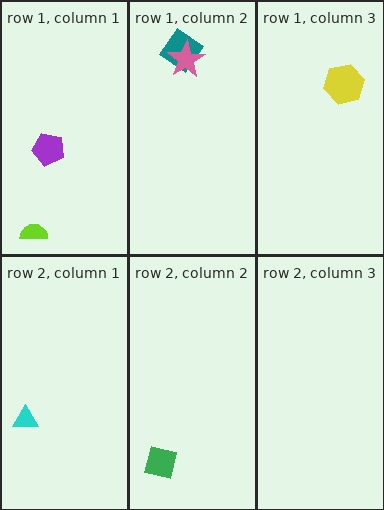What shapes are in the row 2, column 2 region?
The green square.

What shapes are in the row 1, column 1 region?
The lime semicircle, the purple pentagon.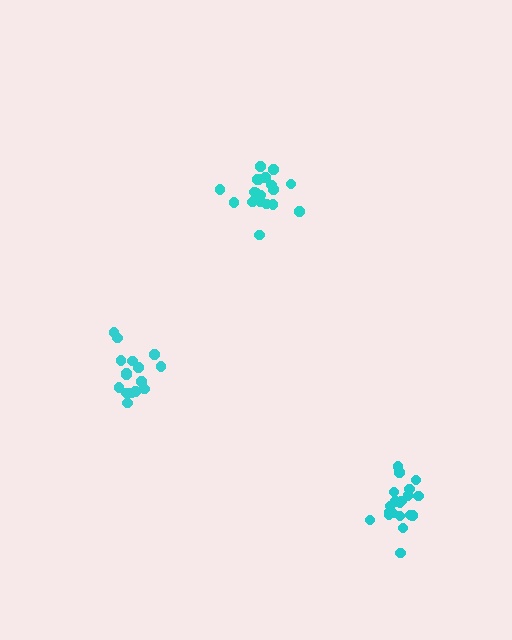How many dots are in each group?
Group 1: 21 dots, Group 2: 20 dots, Group 3: 17 dots (58 total).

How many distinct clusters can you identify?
There are 3 distinct clusters.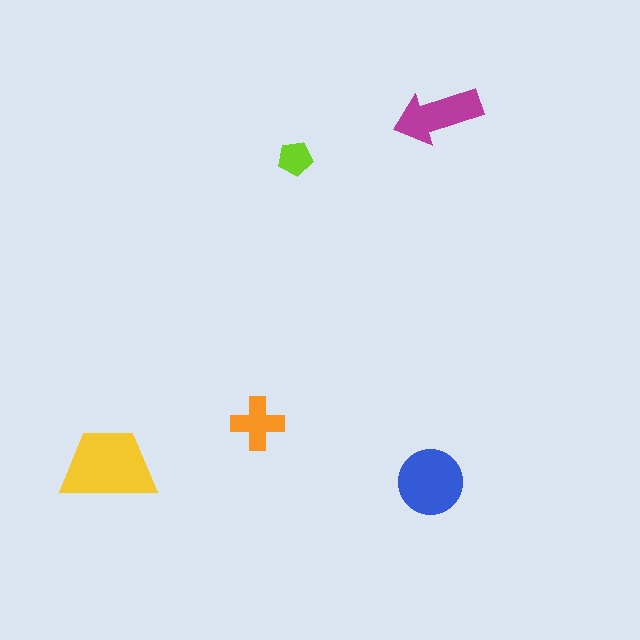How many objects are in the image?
There are 5 objects in the image.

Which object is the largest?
The yellow trapezoid.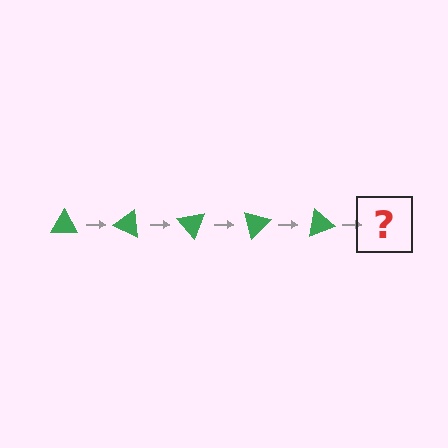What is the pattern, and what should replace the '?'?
The pattern is that the triangle rotates 25 degrees each step. The '?' should be a green triangle rotated 125 degrees.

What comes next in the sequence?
The next element should be a green triangle rotated 125 degrees.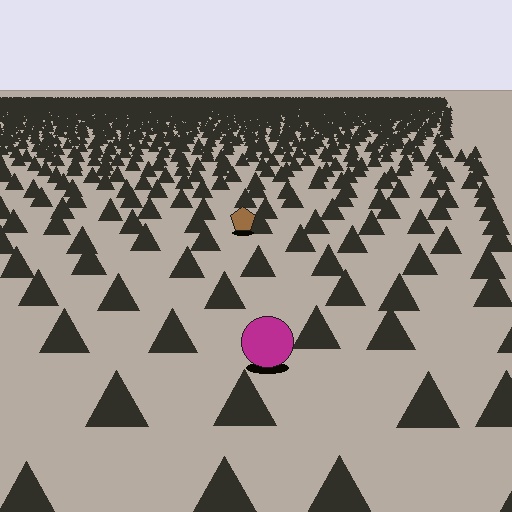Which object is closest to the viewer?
The magenta circle is closest. The texture marks near it are larger and more spread out.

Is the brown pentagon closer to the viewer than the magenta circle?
No. The magenta circle is closer — you can tell from the texture gradient: the ground texture is coarser near it.